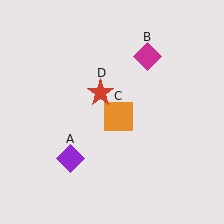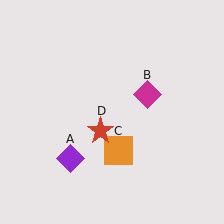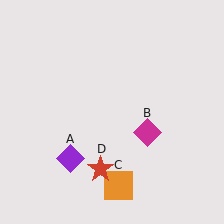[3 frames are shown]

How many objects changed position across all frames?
3 objects changed position: magenta diamond (object B), orange square (object C), red star (object D).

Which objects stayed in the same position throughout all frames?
Purple diamond (object A) remained stationary.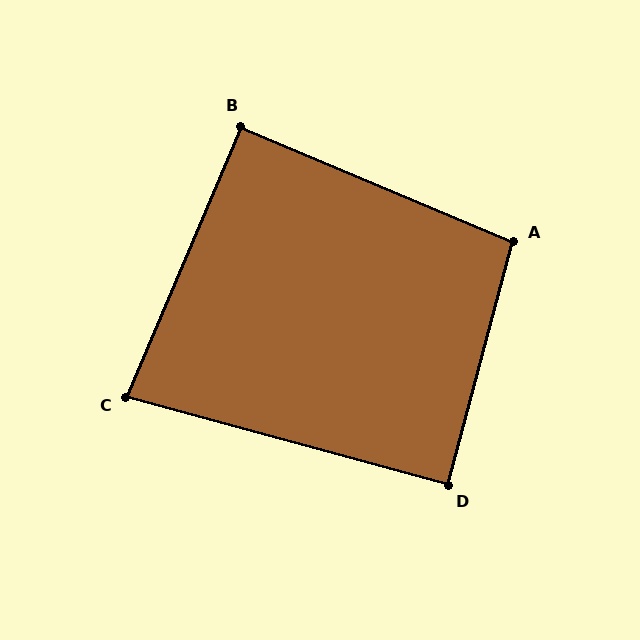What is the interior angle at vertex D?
Approximately 90 degrees (approximately right).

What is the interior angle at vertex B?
Approximately 90 degrees (approximately right).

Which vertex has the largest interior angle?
A, at approximately 98 degrees.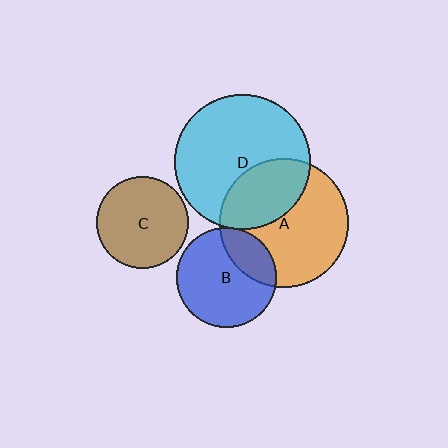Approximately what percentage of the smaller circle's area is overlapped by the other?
Approximately 35%.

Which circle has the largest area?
Circle D (cyan).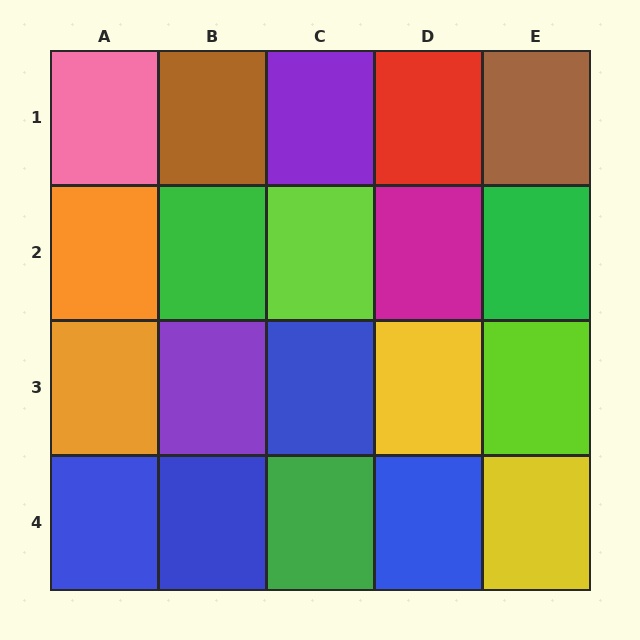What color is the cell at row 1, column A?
Pink.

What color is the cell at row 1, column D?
Red.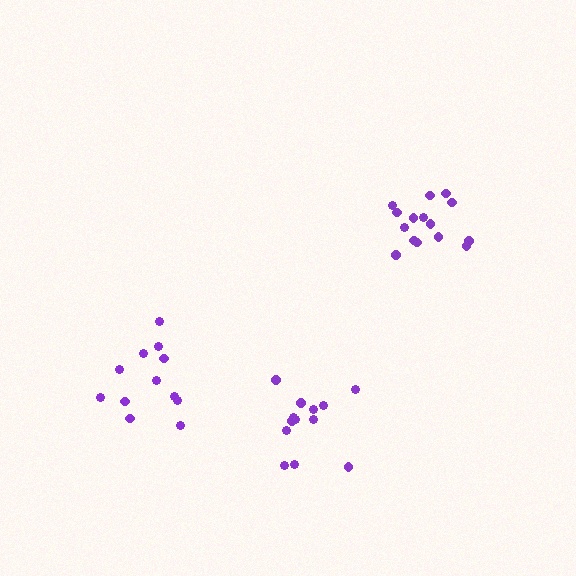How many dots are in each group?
Group 1: 15 dots, Group 2: 12 dots, Group 3: 13 dots (40 total).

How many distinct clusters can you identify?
There are 3 distinct clusters.